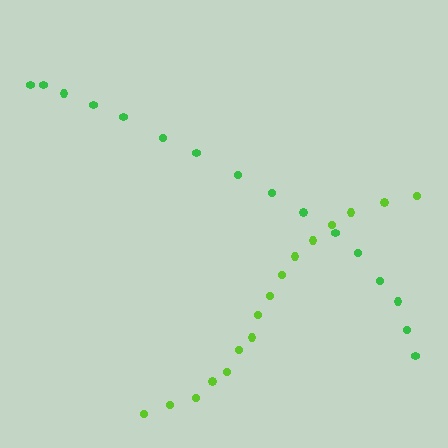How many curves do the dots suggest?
There are 2 distinct paths.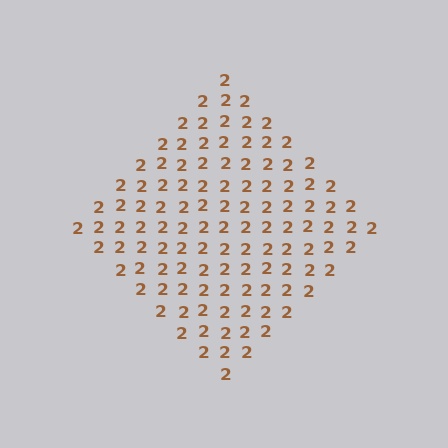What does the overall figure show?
The overall figure shows a diamond.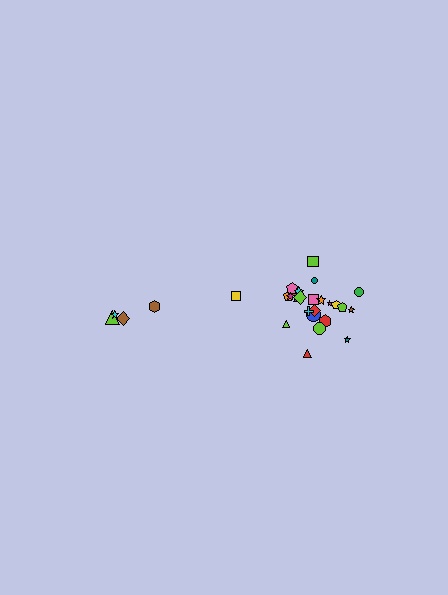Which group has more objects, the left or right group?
The right group.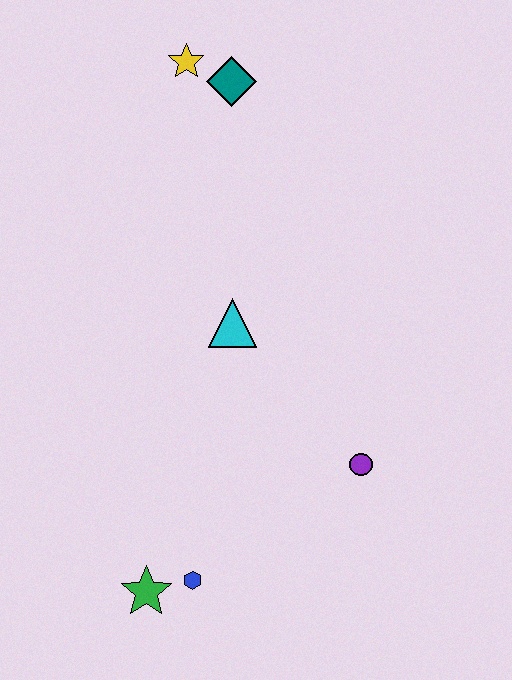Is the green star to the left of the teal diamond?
Yes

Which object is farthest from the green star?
The yellow star is farthest from the green star.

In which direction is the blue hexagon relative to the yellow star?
The blue hexagon is below the yellow star.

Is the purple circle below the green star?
No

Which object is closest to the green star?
The blue hexagon is closest to the green star.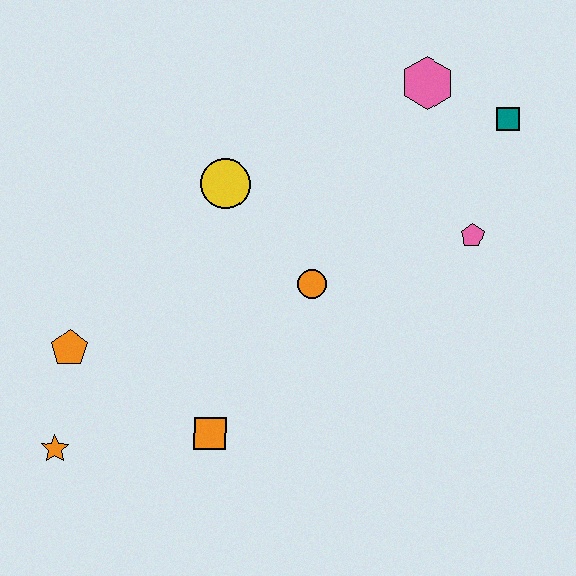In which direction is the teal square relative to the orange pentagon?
The teal square is to the right of the orange pentagon.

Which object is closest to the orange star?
The orange pentagon is closest to the orange star.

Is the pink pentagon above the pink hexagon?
No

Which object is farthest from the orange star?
The teal square is farthest from the orange star.